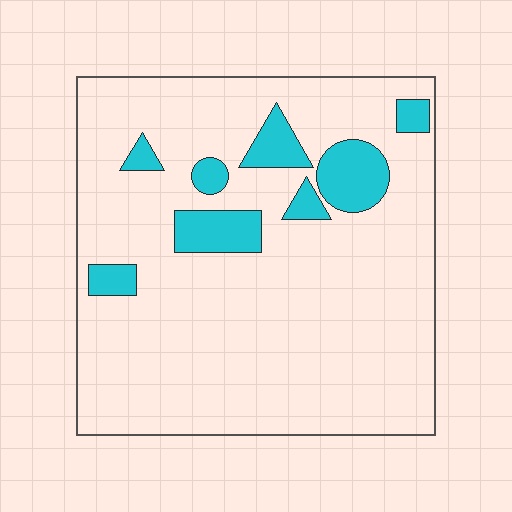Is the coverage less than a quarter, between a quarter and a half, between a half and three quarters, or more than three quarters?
Less than a quarter.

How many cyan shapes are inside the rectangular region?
8.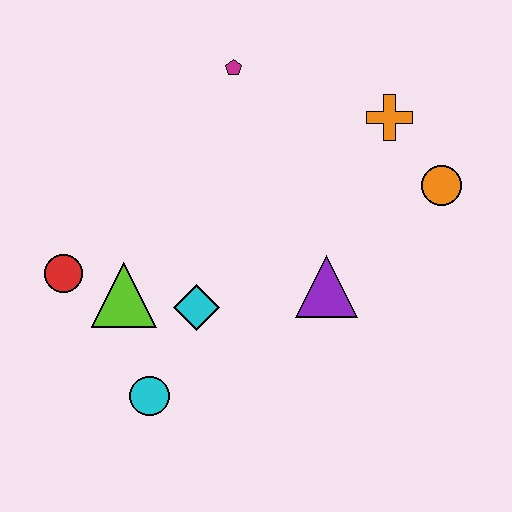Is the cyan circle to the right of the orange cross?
No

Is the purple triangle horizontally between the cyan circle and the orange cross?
Yes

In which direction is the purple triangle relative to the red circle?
The purple triangle is to the right of the red circle.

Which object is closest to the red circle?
The lime triangle is closest to the red circle.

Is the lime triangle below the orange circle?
Yes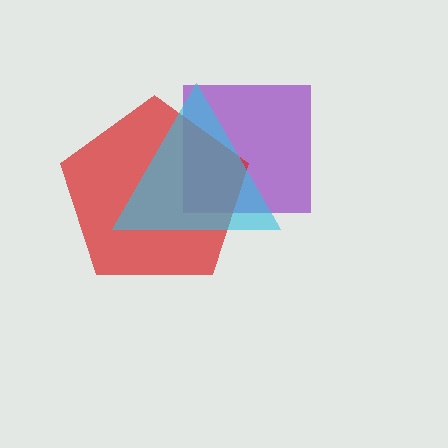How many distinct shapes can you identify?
There are 3 distinct shapes: a purple square, a red pentagon, a cyan triangle.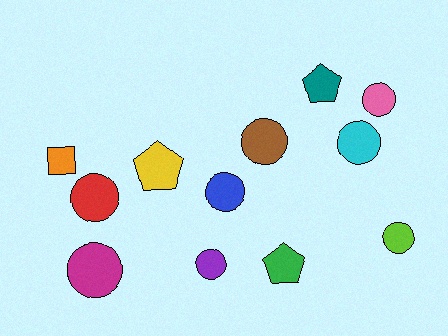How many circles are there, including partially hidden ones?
There are 8 circles.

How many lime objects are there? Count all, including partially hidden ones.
There is 1 lime object.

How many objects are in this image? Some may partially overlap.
There are 12 objects.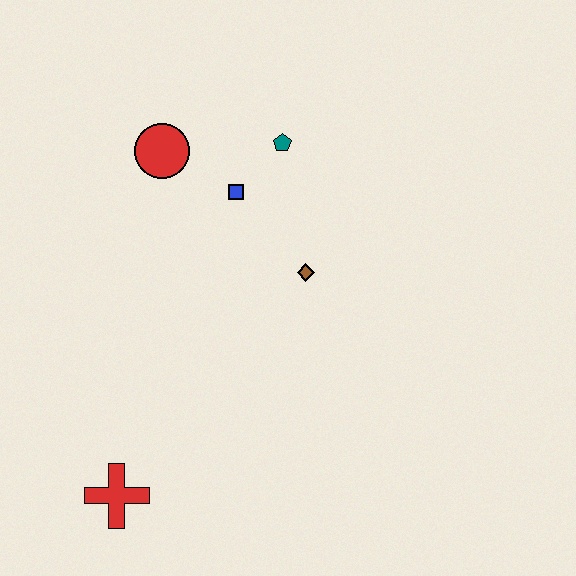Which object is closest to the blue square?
The teal pentagon is closest to the blue square.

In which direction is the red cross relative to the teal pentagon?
The red cross is below the teal pentagon.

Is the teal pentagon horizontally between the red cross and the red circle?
No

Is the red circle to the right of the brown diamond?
No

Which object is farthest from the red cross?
The teal pentagon is farthest from the red cross.